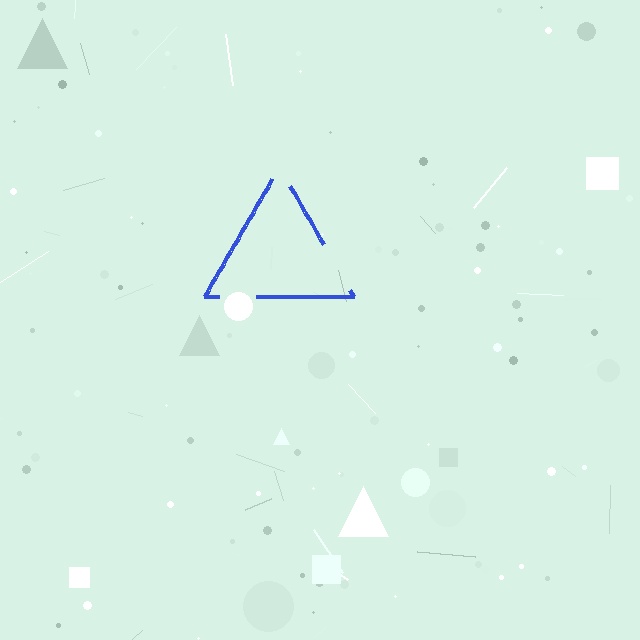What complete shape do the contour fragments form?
The contour fragments form a triangle.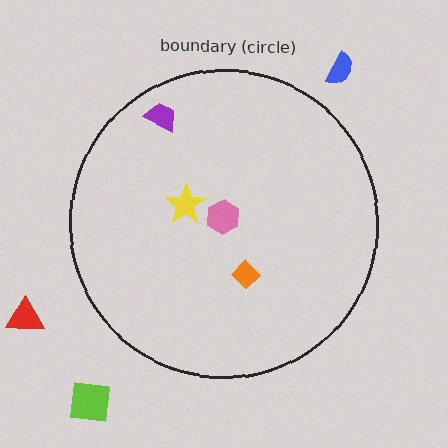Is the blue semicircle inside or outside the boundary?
Outside.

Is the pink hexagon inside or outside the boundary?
Inside.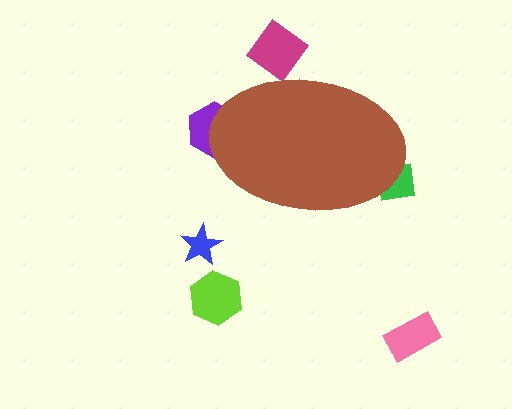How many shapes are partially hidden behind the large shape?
3 shapes are partially hidden.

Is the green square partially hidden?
Yes, the green square is partially hidden behind the brown ellipse.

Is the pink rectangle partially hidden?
No, the pink rectangle is fully visible.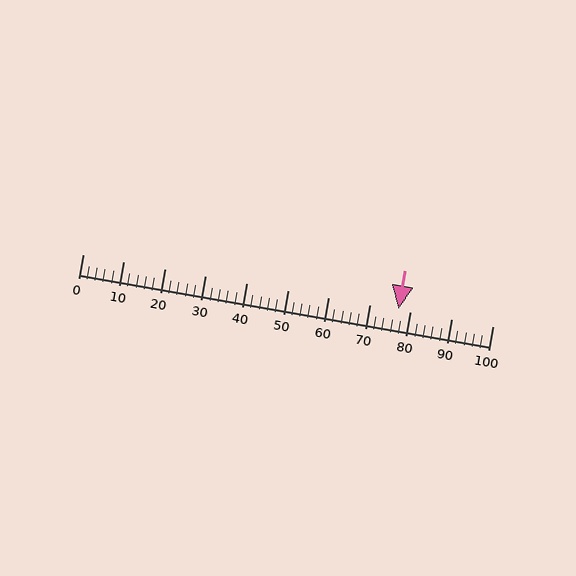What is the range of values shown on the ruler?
The ruler shows values from 0 to 100.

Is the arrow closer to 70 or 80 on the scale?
The arrow is closer to 80.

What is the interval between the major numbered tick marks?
The major tick marks are spaced 10 units apart.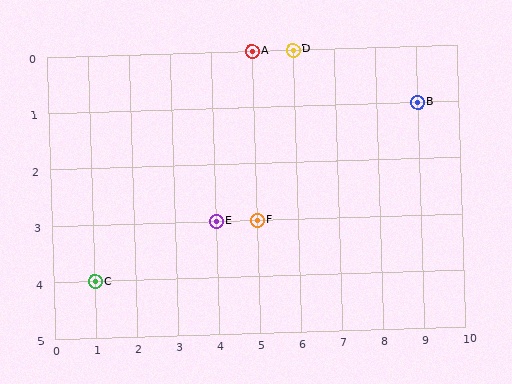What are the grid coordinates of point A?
Point A is at grid coordinates (5, 0).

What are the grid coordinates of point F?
Point F is at grid coordinates (5, 3).